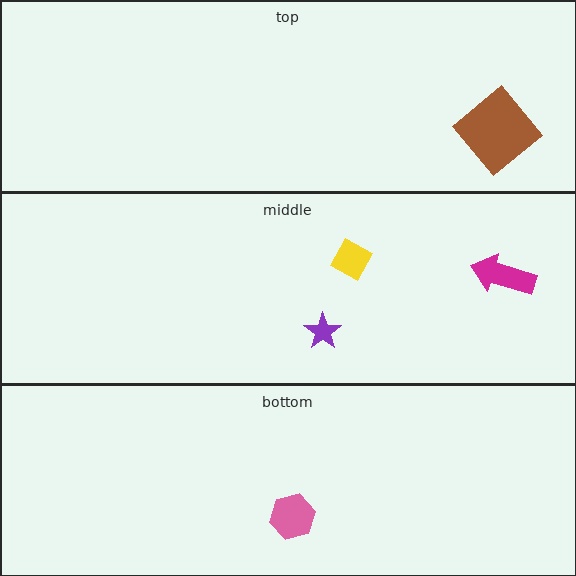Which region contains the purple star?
The middle region.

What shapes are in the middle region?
The magenta arrow, the yellow diamond, the purple star.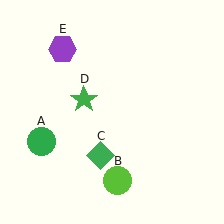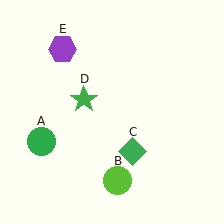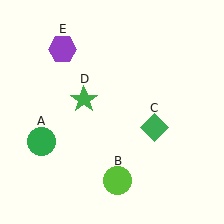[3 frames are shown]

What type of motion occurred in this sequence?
The green diamond (object C) rotated counterclockwise around the center of the scene.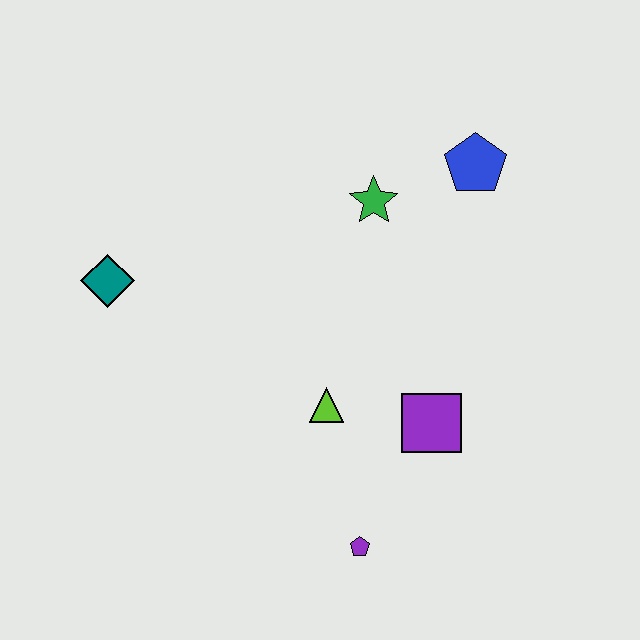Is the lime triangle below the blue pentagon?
Yes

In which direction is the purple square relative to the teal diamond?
The purple square is to the right of the teal diamond.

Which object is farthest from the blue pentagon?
The purple pentagon is farthest from the blue pentagon.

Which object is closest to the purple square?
The lime triangle is closest to the purple square.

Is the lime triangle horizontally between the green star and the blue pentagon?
No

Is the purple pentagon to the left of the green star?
Yes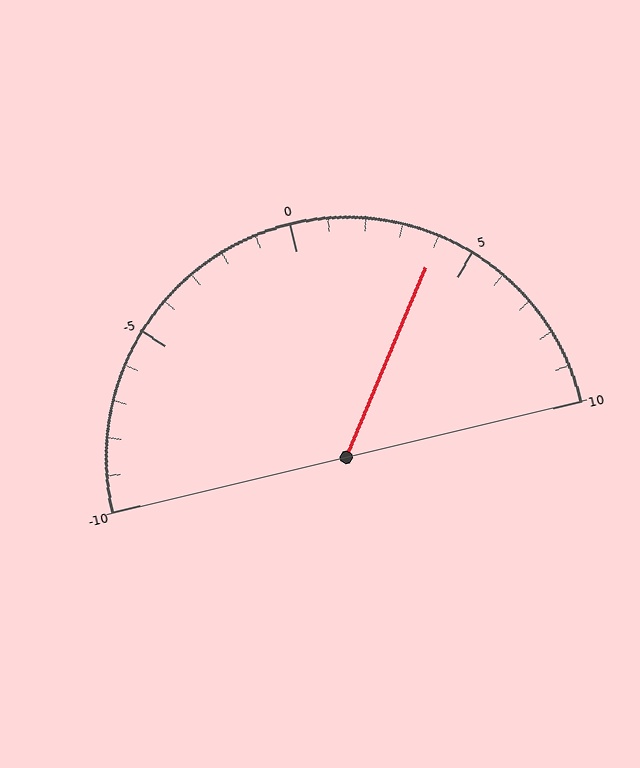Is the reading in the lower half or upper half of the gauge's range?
The reading is in the upper half of the range (-10 to 10).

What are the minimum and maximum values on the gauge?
The gauge ranges from -10 to 10.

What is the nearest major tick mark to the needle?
The nearest major tick mark is 5.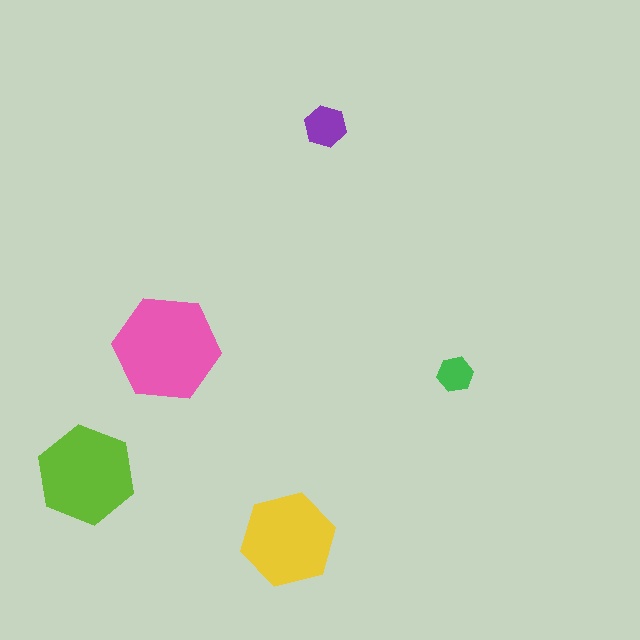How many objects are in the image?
There are 5 objects in the image.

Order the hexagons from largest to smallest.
the pink one, the lime one, the yellow one, the purple one, the green one.